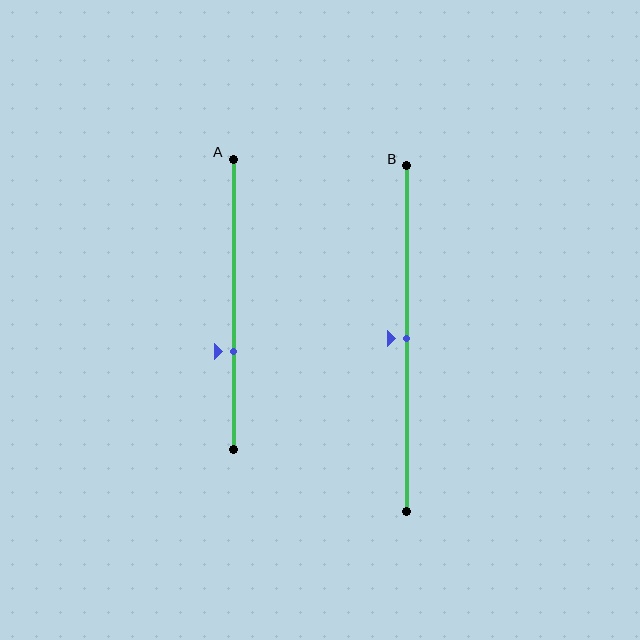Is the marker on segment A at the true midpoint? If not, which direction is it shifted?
No, the marker on segment A is shifted downward by about 16% of the segment length.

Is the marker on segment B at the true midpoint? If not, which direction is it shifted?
Yes, the marker on segment B is at the true midpoint.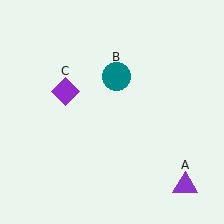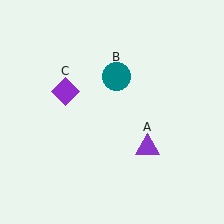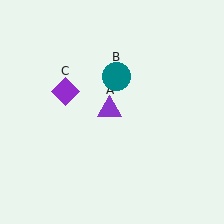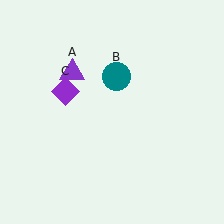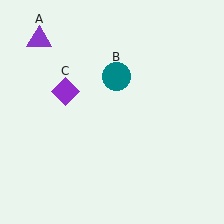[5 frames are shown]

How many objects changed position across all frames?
1 object changed position: purple triangle (object A).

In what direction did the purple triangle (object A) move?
The purple triangle (object A) moved up and to the left.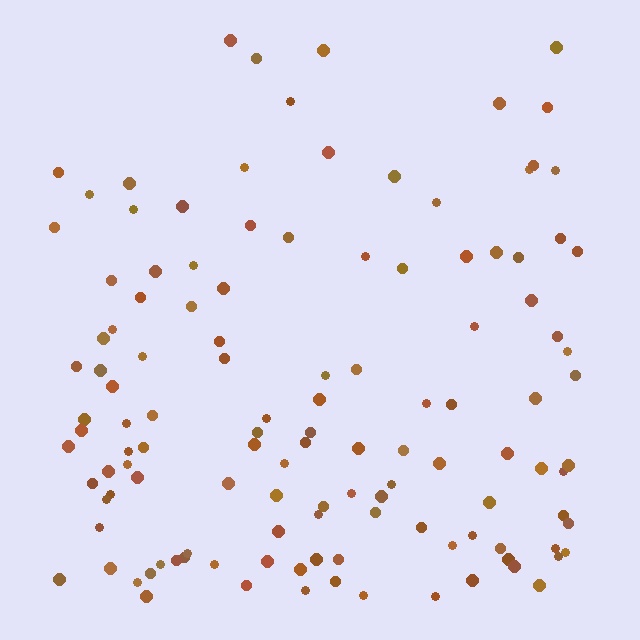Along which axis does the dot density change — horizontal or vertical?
Vertical.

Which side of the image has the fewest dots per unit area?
The top.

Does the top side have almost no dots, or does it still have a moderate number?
Still a moderate number, just noticeably fewer than the bottom.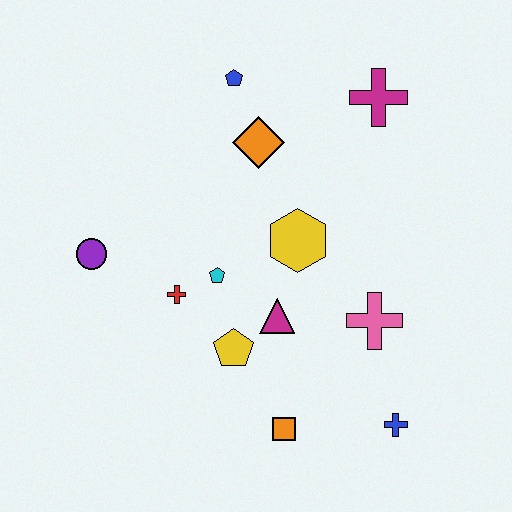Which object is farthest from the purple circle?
The blue cross is farthest from the purple circle.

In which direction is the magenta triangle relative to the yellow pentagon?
The magenta triangle is to the right of the yellow pentagon.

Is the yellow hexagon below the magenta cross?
Yes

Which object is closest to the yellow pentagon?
The magenta triangle is closest to the yellow pentagon.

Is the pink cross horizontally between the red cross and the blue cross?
Yes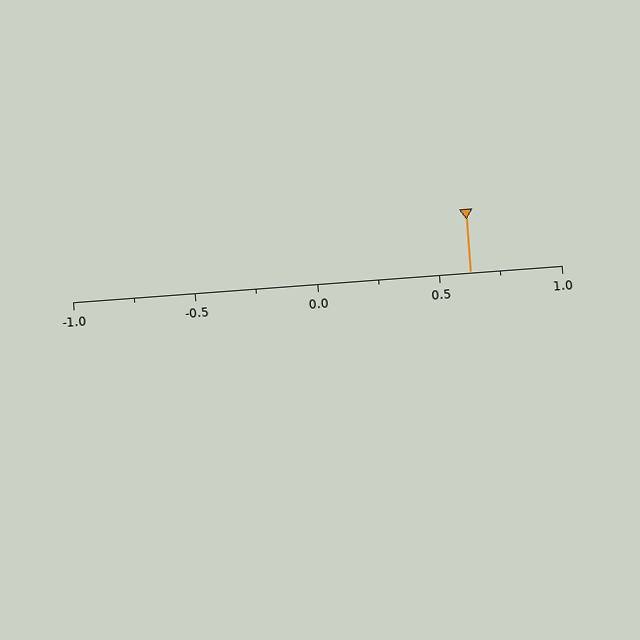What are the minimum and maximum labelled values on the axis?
The axis runs from -1.0 to 1.0.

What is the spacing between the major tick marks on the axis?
The major ticks are spaced 0.5 apart.